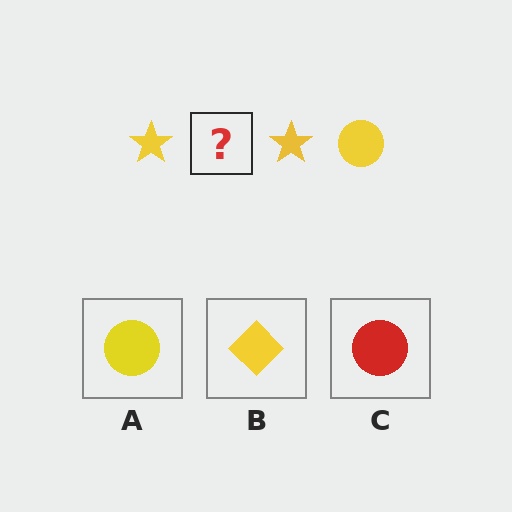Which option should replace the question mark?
Option A.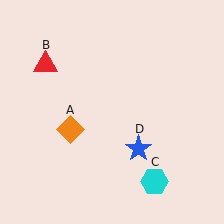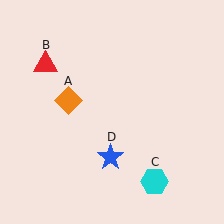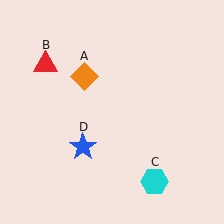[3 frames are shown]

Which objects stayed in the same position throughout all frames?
Red triangle (object B) and cyan hexagon (object C) remained stationary.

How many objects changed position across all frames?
2 objects changed position: orange diamond (object A), blue star (object D).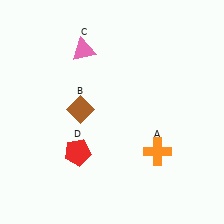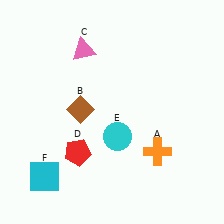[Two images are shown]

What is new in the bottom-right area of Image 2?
A cyan circle (E) was added in the bottom-right area of Image 2.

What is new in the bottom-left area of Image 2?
A cyan square (F) was added in the bottom-left area of Image 2.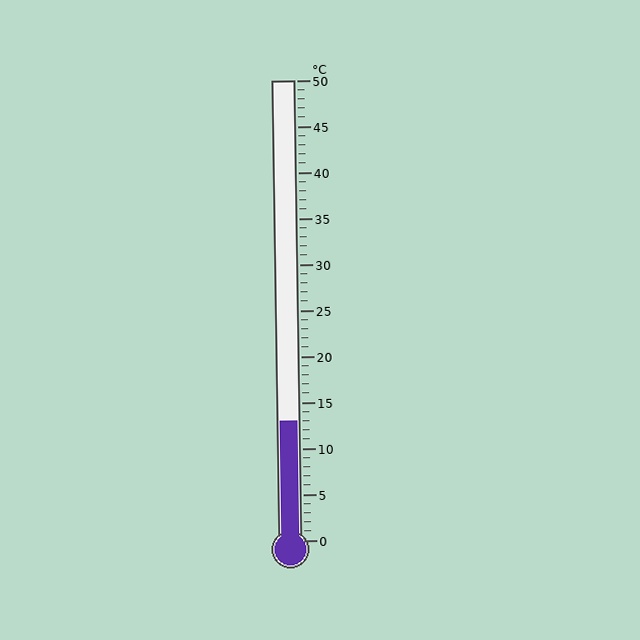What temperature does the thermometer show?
The thermometer shows approximately 13°C.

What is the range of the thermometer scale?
The thermometer scale ranges from 0°C to 50°C.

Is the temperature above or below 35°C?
The temperature is below 35°C.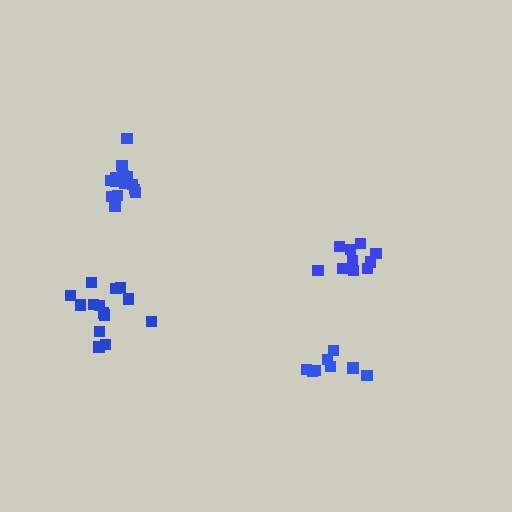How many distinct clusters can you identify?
There are 4 distinct clusters.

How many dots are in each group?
Group 1: 8 dots, Group 2: 14 dots, Group 3: 14 dots, Group 4: 10 dots (46 total).